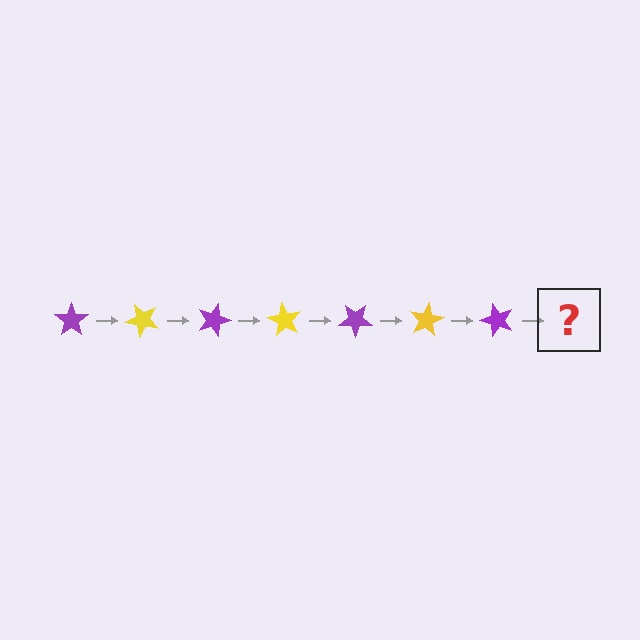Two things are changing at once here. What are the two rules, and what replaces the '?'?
The two rules are that it rotates 45 degrees each step and the color cycles through purple and yellow. The '?' should be a yellow star, rotated 315 degrees from the start.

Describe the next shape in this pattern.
It should be a yellow star, rotated 315 degrees from the start.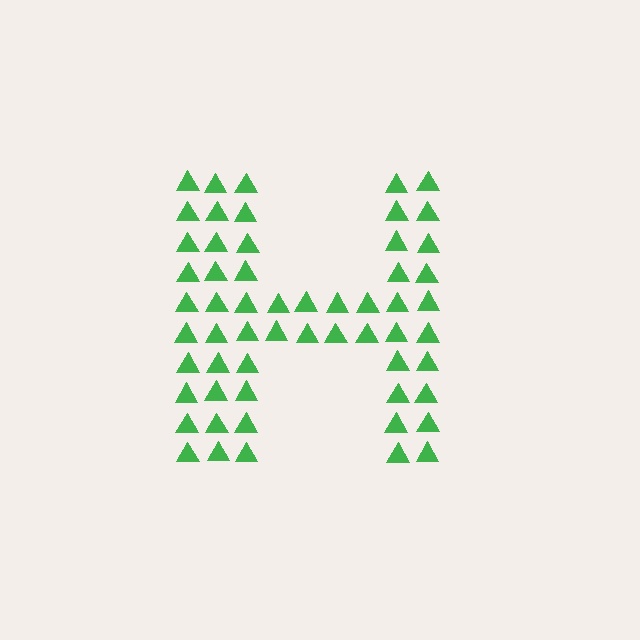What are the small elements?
The small elements are triangles.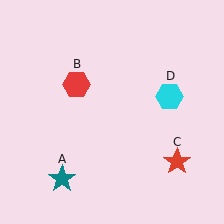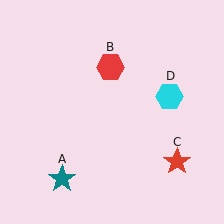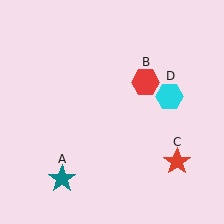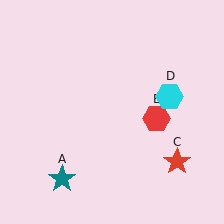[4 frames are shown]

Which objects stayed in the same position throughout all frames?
Teal star (object A) and red star (object C) and cyan hexagon (object D) remained stationary.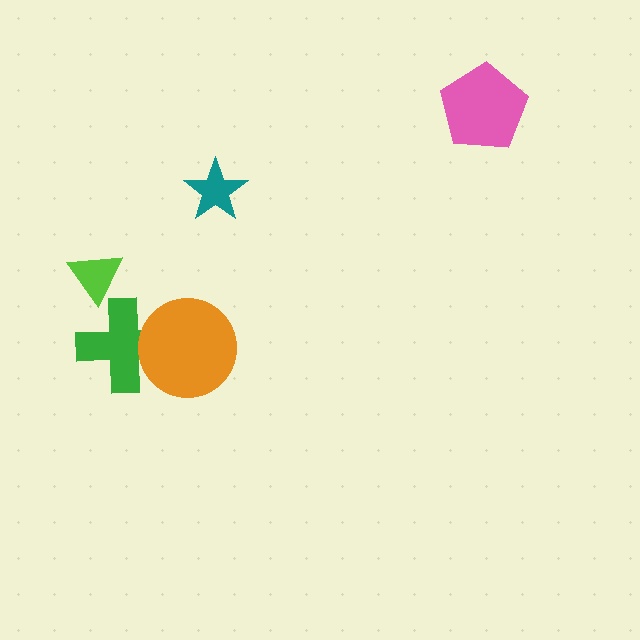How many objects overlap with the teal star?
0 objects overlap with the teal star.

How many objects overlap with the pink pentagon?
0 objects overlap with the pink pentagon.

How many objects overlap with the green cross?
1 object overlaps with the green cross.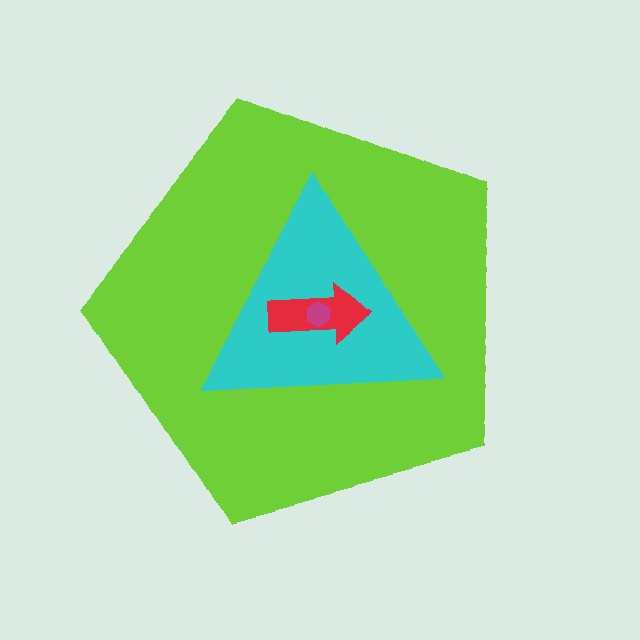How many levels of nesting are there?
4.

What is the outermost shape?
The lime pentagon.